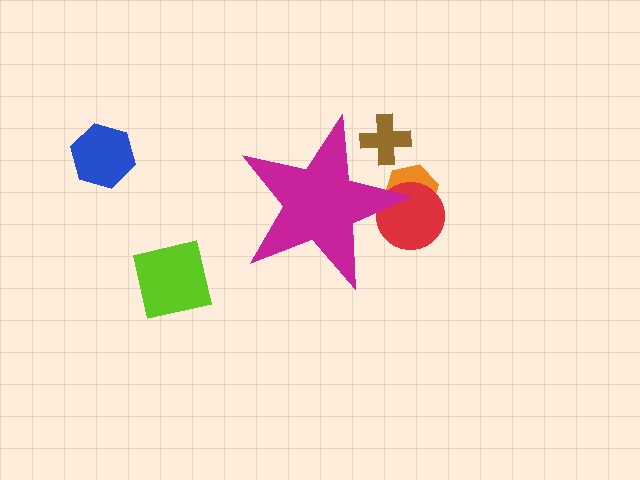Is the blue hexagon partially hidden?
No, the blue hexagon is fully visible.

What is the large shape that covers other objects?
A magenta star.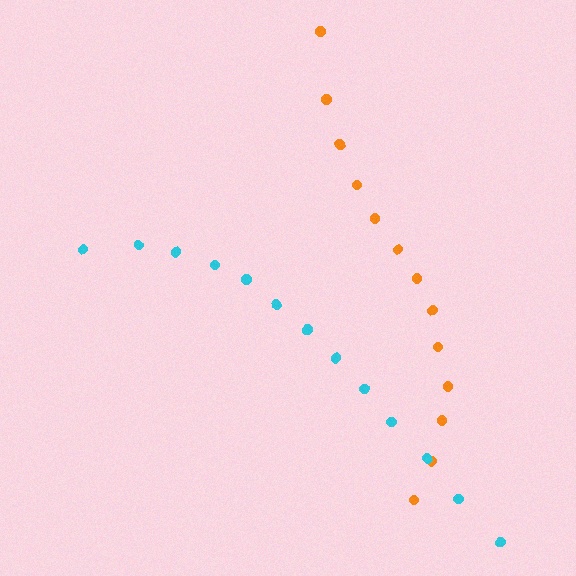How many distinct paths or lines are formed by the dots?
There are 2 distinct paths.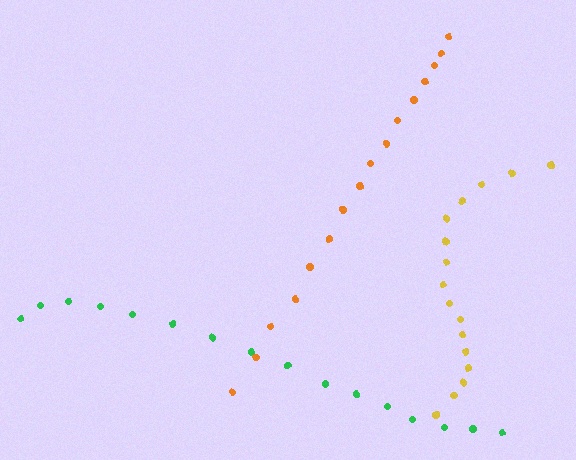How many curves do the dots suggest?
There are 3 distinct paths.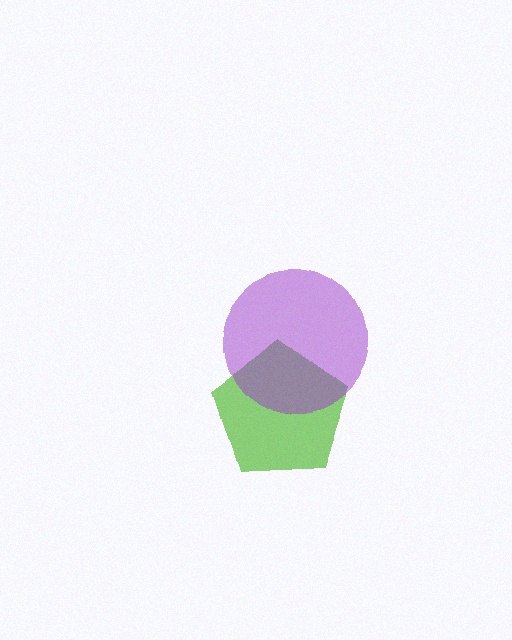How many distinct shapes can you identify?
There are 2 distinct shapes: a lime pentagon, a purple circle.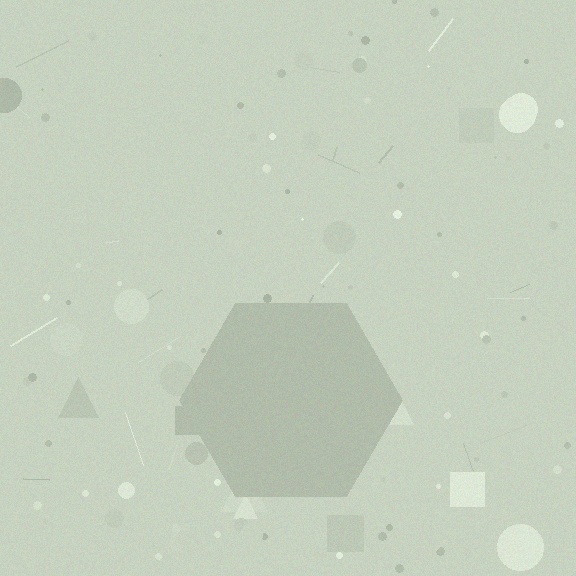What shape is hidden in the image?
A hexagon is hidden in the image.